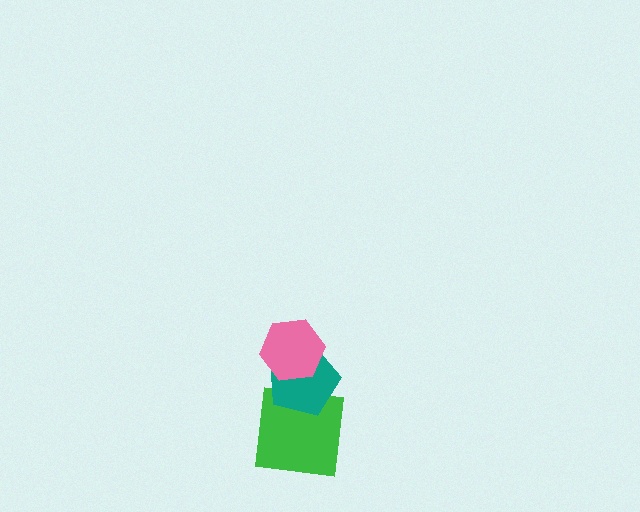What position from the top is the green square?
The green square is 3rd from the top.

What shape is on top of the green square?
The teal pentagon is on top of the green square.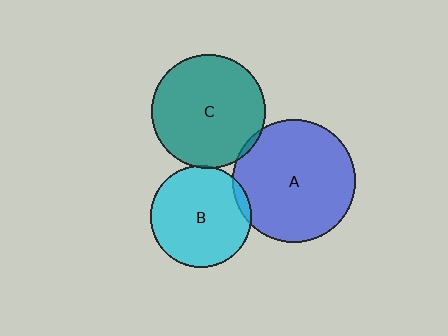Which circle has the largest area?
Circle A (blue).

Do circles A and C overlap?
Yes.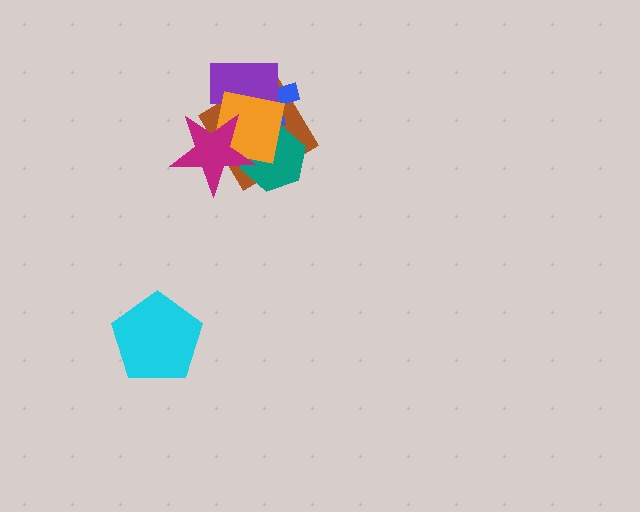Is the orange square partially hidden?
Yes, it is partially covered by another shape.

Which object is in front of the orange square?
The magenta star is in front of the orange square.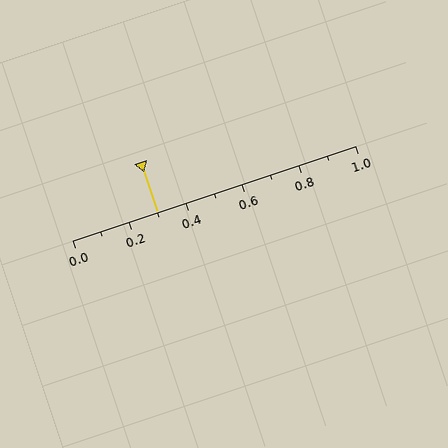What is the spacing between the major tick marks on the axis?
The major ticks are spaced 0.2 apart.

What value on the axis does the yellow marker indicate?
The marker indicates approximately 0.3.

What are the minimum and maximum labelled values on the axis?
The axis runs from 0.0 to 1.0.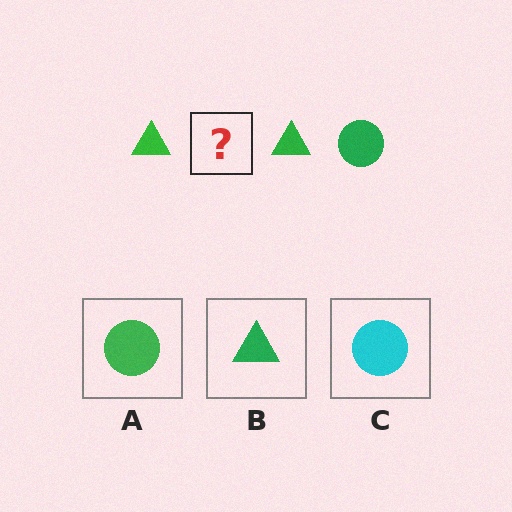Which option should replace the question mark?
Option A.